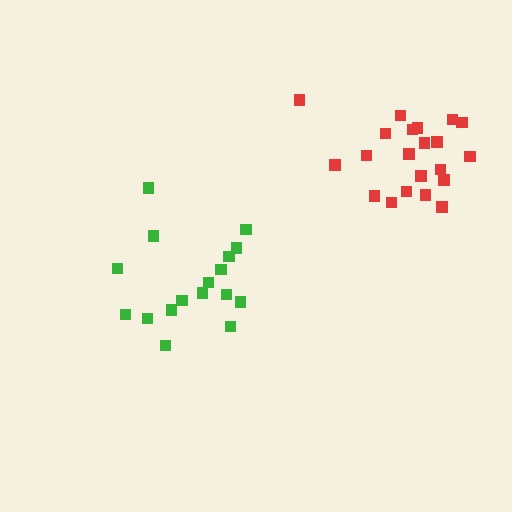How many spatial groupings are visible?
There are 2 spatial groupings.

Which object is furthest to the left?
The green cluster is leftmost.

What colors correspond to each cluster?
The clusters are colored: red, green.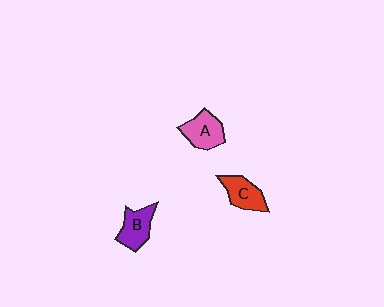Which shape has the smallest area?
Shape C (red).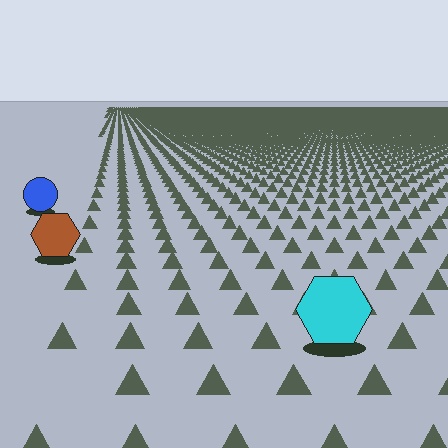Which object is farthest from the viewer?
The blue circle is farthest from the viewer. It appears smaller and the ground texture around it is denser.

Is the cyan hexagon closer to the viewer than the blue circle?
Yes. The cyan hexagon is closer — you can tell from the texture gradient: the ground texture is coarser near it.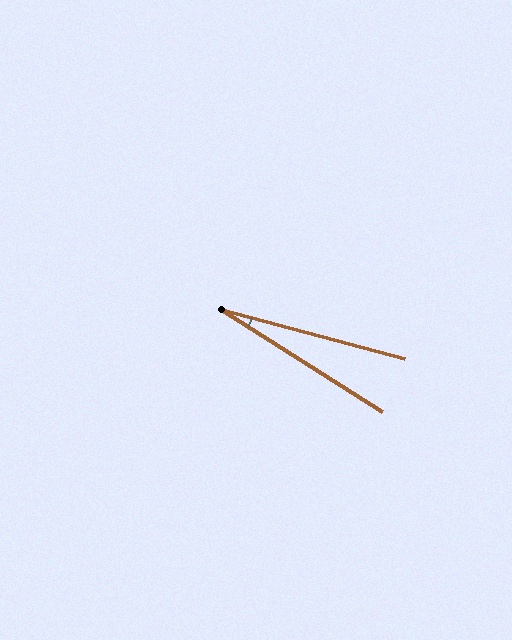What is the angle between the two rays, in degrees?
Approximately 17 degrees.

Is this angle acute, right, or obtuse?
It is acute.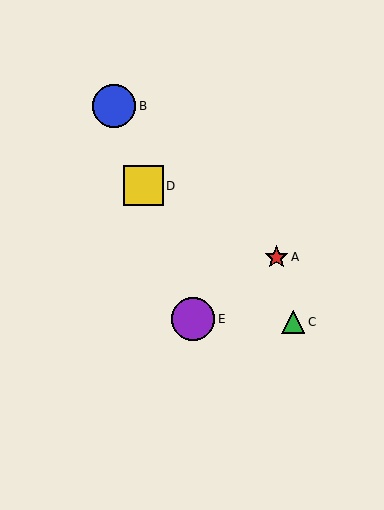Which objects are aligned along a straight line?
Objects B, D, E are aligned along a straight line.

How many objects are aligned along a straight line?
3 objects (B, D, E) are aligned along a straight line.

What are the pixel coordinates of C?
Object C is at (293, 322).